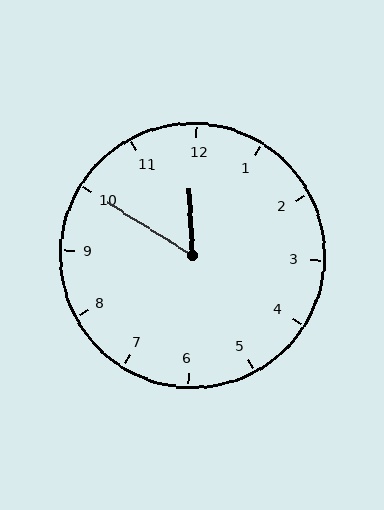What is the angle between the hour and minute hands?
Approximately 55 degrees.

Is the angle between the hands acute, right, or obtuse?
It is acute.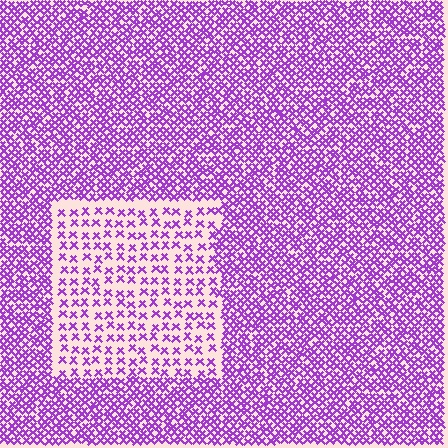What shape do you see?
I see a rectangle.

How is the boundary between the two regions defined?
The boundary is defined by a change in element density (approximately 2.4x ratio). All elements are the same color, size, and shape.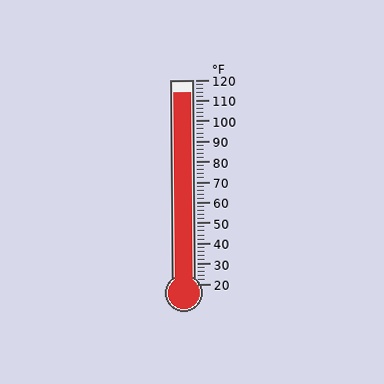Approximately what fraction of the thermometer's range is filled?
The thermometer is filled to approximately 95% of its range.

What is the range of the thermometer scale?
The thermometer scale ranges from 20°F to 120°F.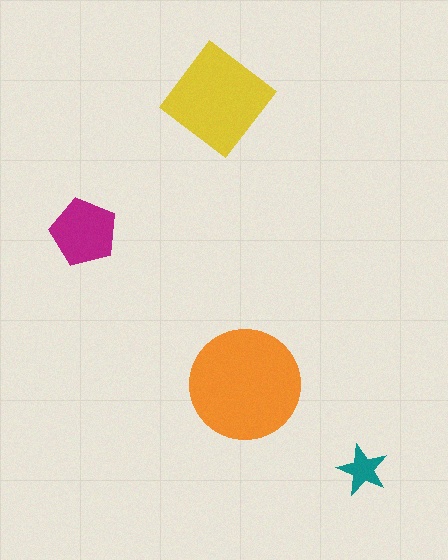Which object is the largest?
The orange circle.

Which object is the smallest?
The teal star.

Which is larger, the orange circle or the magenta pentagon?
The orange circle.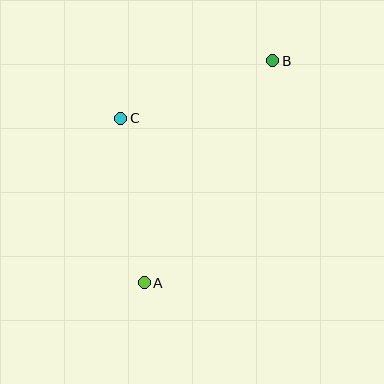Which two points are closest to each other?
Points B and C are closest to each other.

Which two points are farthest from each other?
Points A and B are farthest from each other.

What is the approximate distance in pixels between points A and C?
The distance between A and C is approximately 166 pixels.